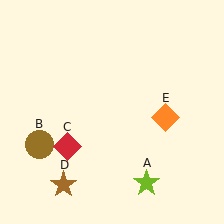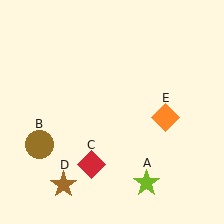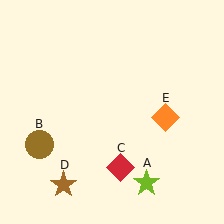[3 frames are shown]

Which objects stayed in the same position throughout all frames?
Lime star (object A) and brown circle (object B) and brown star (object D) and orange diamond (object E) remained stationary.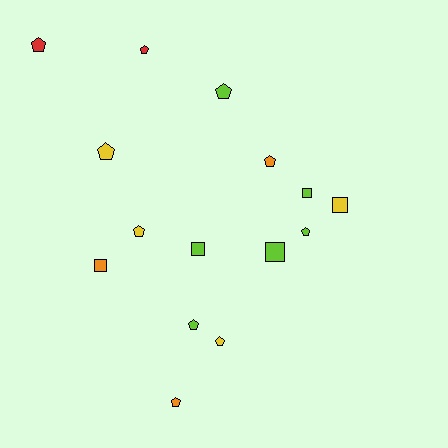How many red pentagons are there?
There are 2 red pentagons.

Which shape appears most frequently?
Pentagon, with 10 objects.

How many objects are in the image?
There are 15 objects.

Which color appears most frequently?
Lime, with 6 objects.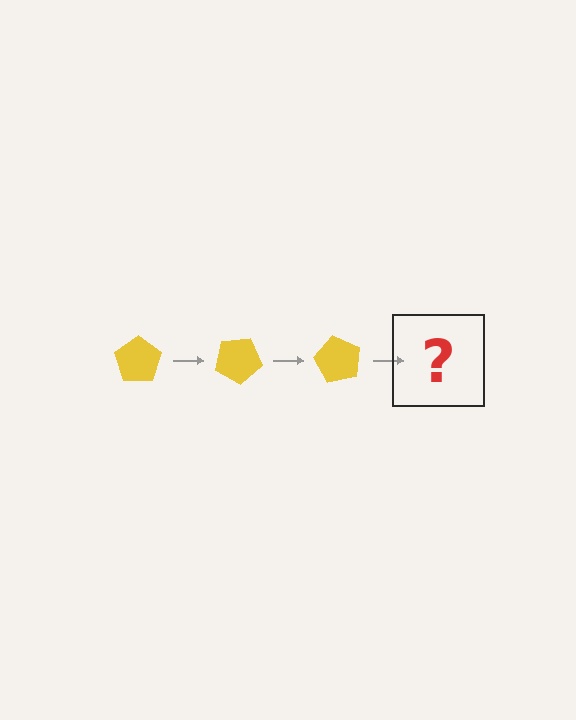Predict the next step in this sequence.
The next step is a yellow pentagon rotated 90 degrees.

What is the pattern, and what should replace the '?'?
The pattern is that the pentagon rotates 30 degrees each step. The '?' should be a yellow pentagon rotated 90 degrees.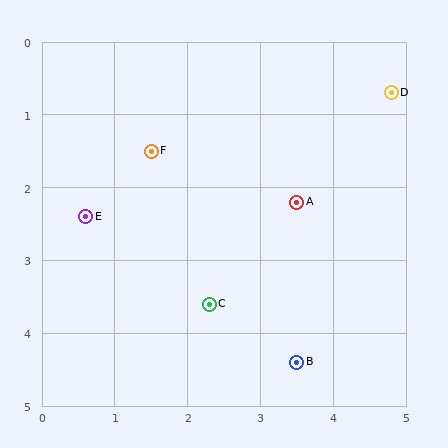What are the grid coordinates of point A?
Point A is at approximately (3.5, 2.2).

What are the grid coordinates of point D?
Point D is at approximately (4.8, 0.7).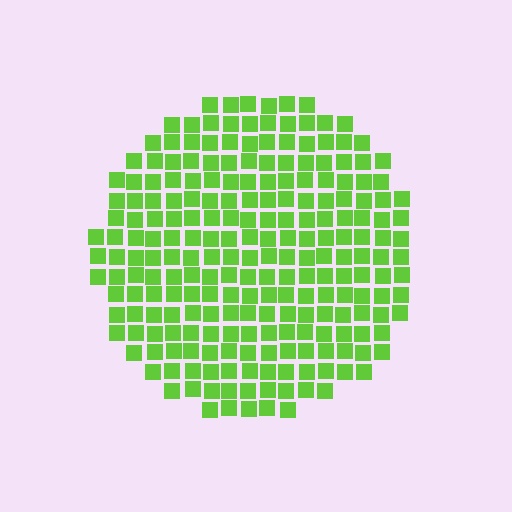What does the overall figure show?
The overall figure shows a circle.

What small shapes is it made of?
It is made of small squares.